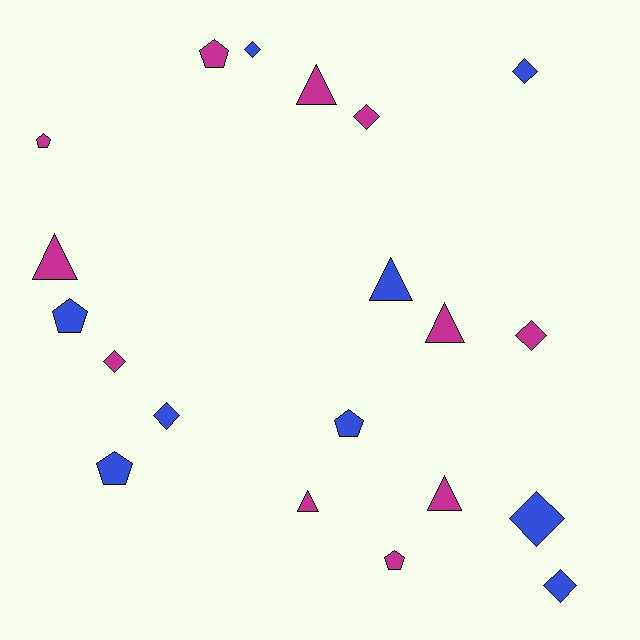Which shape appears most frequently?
Diamond, with 8 objects.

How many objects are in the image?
There are 20 objects.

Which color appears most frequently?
Magenta, with 11 objects.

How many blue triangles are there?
There is 1 blue triangle.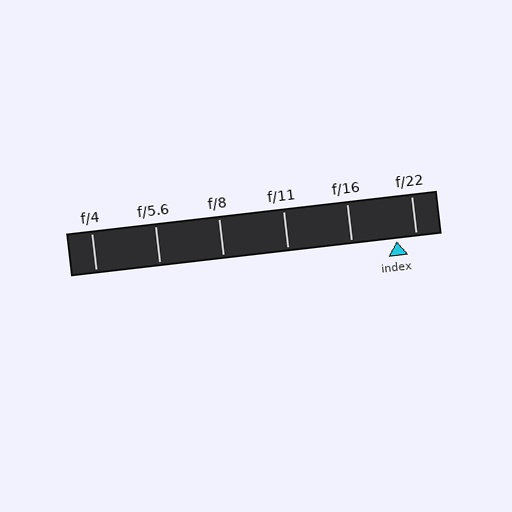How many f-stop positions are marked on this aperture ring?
There are 6 f-stop positions marked.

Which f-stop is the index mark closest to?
The index mark is closest to f/22.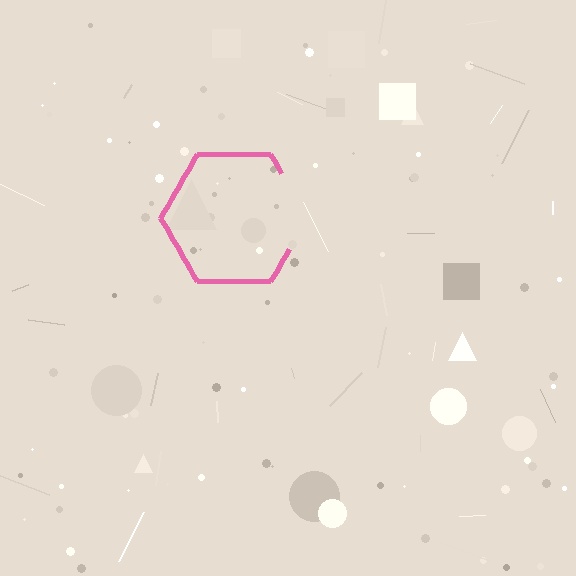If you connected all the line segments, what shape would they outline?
They would outline a hexagon.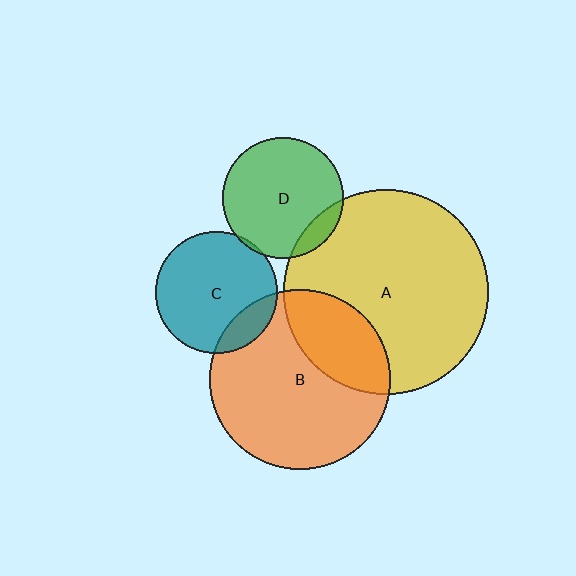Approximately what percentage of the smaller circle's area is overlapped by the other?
Approximately 10%.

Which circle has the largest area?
Circle A (yellow).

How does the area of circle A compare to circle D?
Approximately 2.9 times.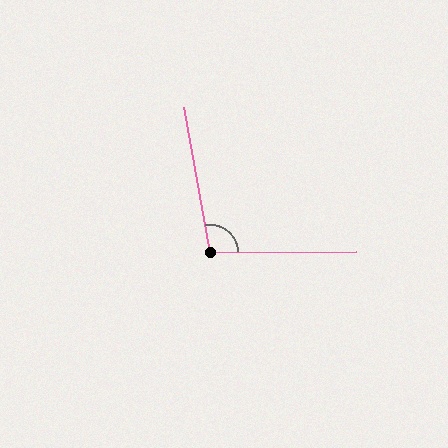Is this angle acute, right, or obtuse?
It is obtuse.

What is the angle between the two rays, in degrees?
Approximately 99 degrees.